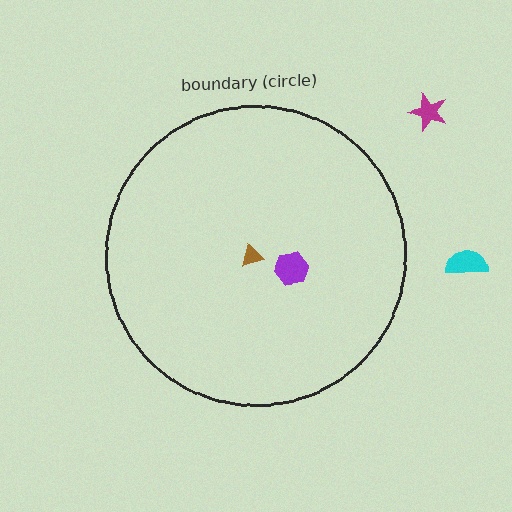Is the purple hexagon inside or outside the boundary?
Inside.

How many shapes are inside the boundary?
2 inside, 2 outside.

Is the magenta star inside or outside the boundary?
Outside.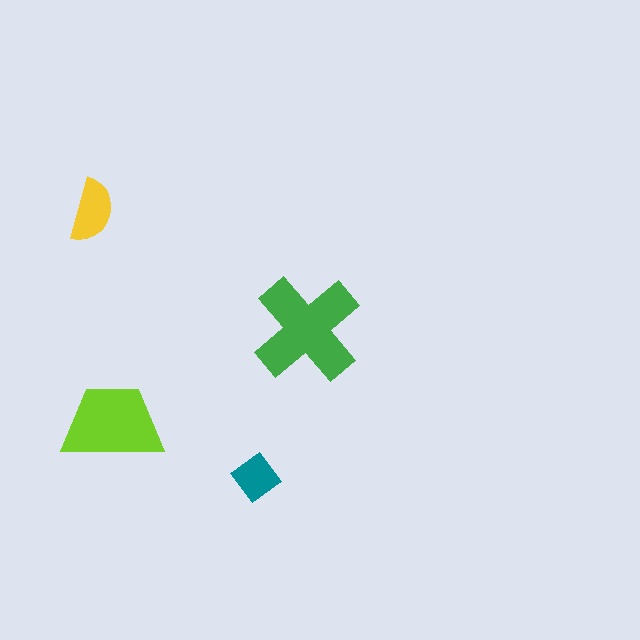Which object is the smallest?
The teal diamond.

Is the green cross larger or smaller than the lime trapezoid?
Larger.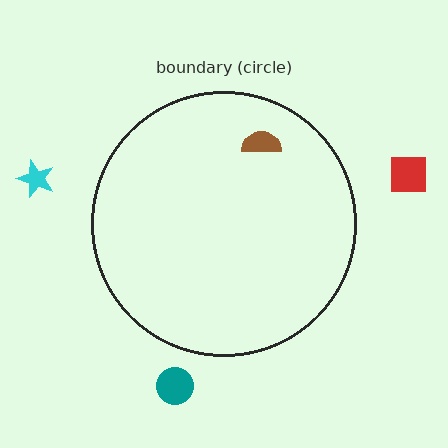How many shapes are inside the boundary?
1 inside, 3 outside.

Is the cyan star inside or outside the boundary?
Outside.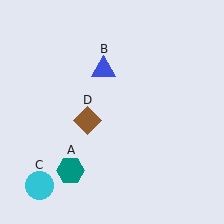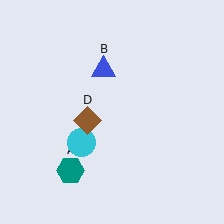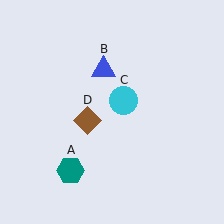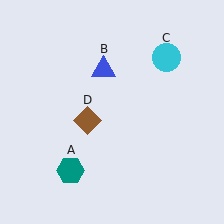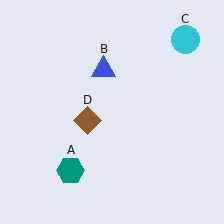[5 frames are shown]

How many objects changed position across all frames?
1 object changed position: cyan circle (object C).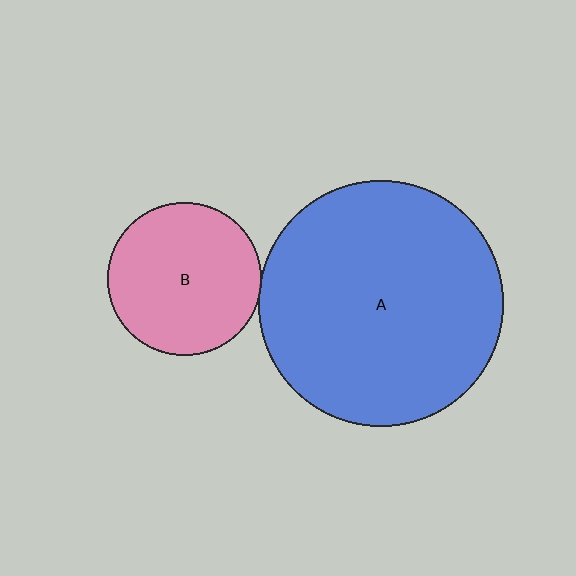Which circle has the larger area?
Circle A (blue).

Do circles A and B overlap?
Yes.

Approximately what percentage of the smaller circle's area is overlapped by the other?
Approximately 5%.